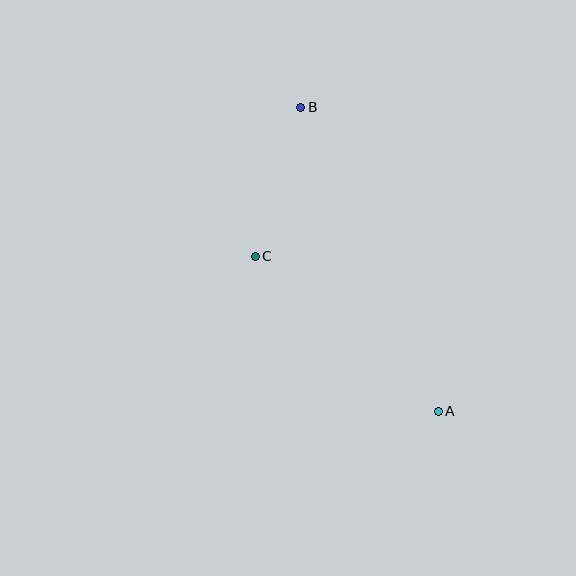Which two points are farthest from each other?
Points A and B are farthest from each other.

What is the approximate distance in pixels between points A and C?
The distance between A and C is approximately 240 pixels.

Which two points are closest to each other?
Points B and C are closest to each other.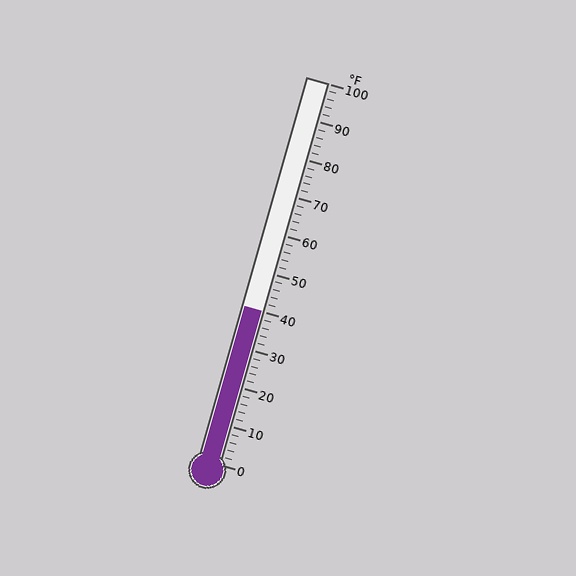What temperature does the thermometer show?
The thermometer shows approximately 40°F.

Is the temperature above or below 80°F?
The temperature is below 80°F.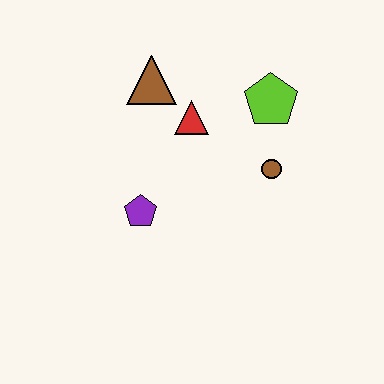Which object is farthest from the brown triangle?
The brown circle is farthest from the brown triangle.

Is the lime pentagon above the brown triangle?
No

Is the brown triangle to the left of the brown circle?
Yes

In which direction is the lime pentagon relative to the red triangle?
The lime pentagon is to the right of the red triangle.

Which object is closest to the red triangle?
The brown triangle is closest to the red triangle.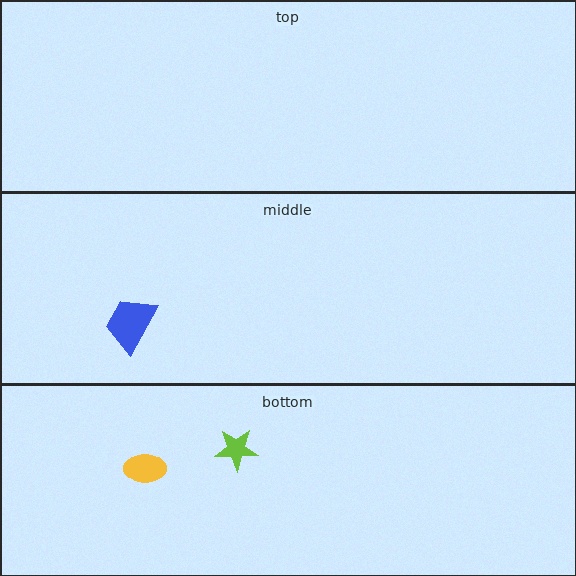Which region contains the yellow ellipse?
The bottom region.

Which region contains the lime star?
The bottom region.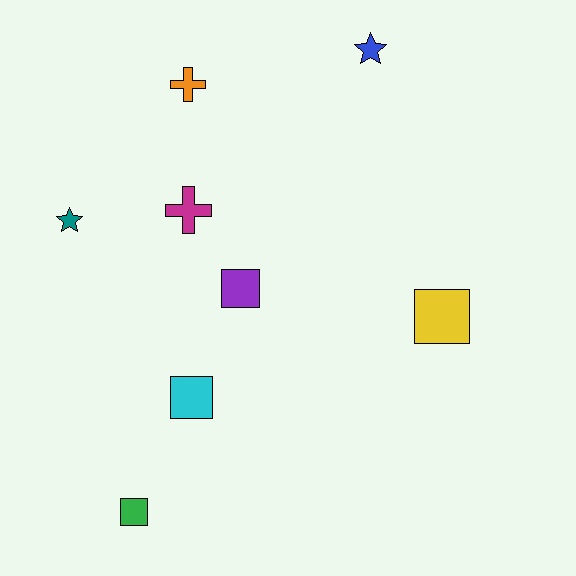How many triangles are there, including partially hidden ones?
There are no triangles.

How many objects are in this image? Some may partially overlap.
There are 8 objects.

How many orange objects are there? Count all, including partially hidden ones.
There is 1 orange object.